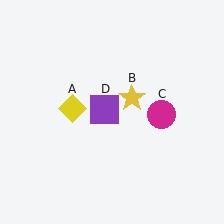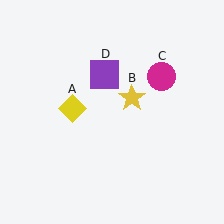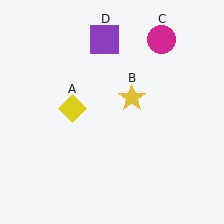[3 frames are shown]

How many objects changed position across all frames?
2 objects changed position: magenta circle (object C), purple square (object D).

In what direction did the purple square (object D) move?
The purple square (object D) moved up.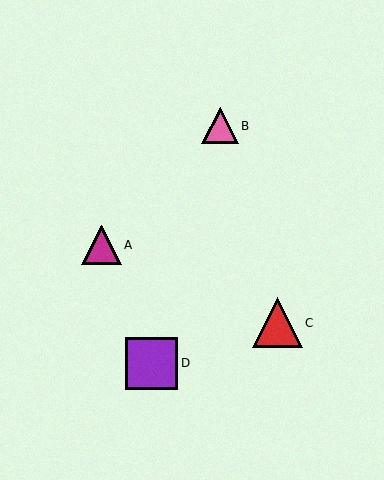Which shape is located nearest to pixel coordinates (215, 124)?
The pink triangle (labeled B) at (220, 126) is nearest to that location.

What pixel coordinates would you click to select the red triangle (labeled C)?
Click at (278, 323) to select the red triangle C.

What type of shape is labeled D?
Shape D is a purple square.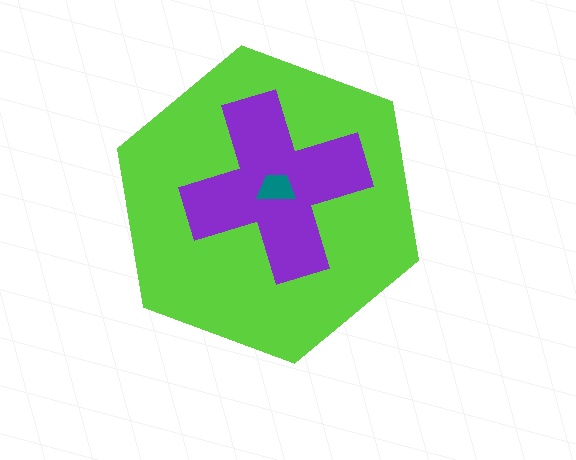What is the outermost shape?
The lime hexagon.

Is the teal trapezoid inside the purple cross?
Yes.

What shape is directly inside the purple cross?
The teal trapezoid.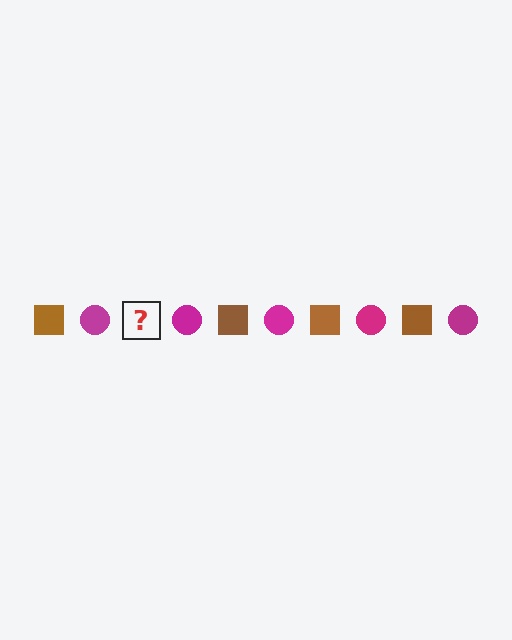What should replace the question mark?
The question mark should be replaced with a brown square.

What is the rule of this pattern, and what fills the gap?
The rule is that the pattern alternates between brown square and magenta circle. The gap should be filled with a brown square.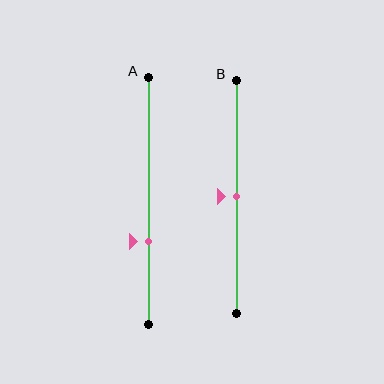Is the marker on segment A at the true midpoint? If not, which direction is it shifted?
No, the marker on segment A is shifted downward by about 16% of the segment length.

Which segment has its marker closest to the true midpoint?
Segment B has its marker closest to the true midpoint.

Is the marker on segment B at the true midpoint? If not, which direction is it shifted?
Yes, the marker on segment B is at the true midpoint.